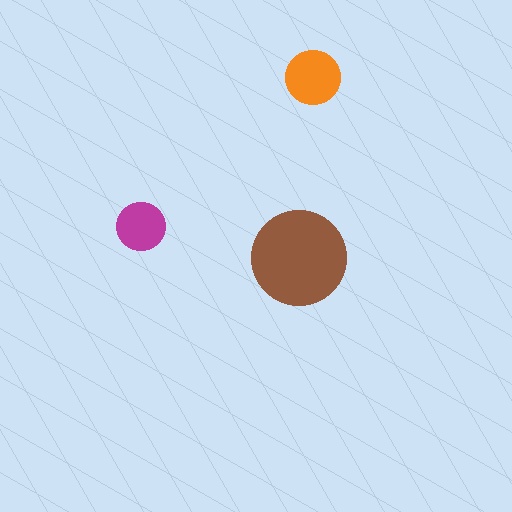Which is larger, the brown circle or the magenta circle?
The brown one.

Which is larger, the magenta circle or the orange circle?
The orange one.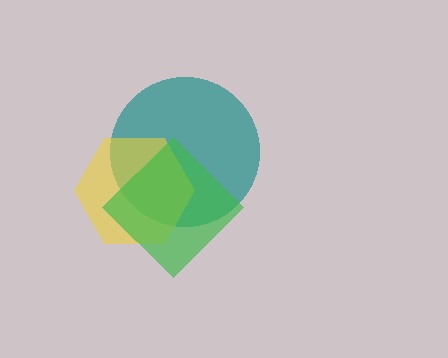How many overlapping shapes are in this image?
There are 3 overlapping shapes in the image.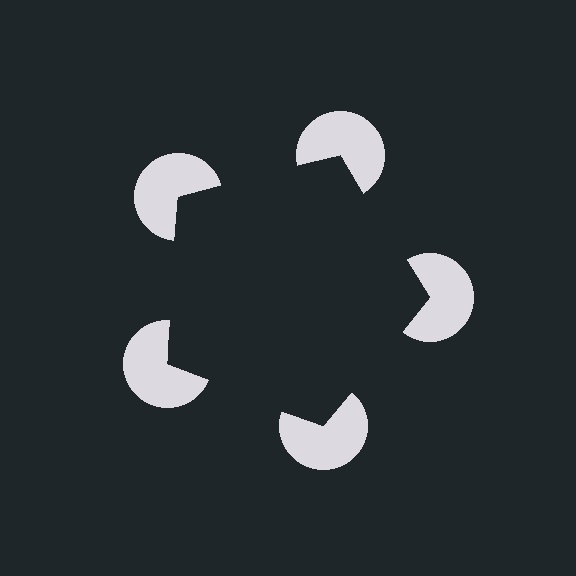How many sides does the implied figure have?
5 sides.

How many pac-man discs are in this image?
There are 5 — one at each vertex of the illusory pentagon.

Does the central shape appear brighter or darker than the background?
It typically appears slightly darker than the background, even though no actual brightness change is drawn.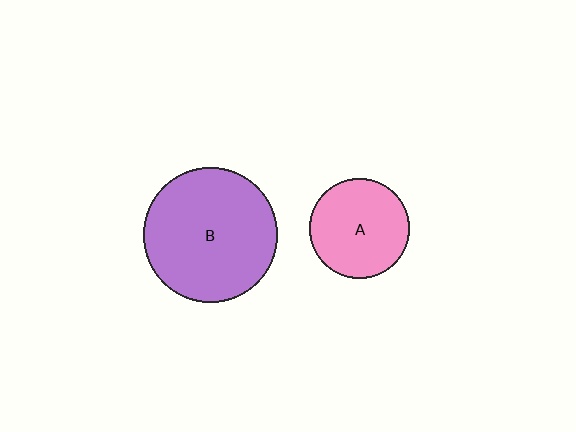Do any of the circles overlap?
No, none of the circles overlap.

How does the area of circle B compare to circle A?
Approximately 1.8 times.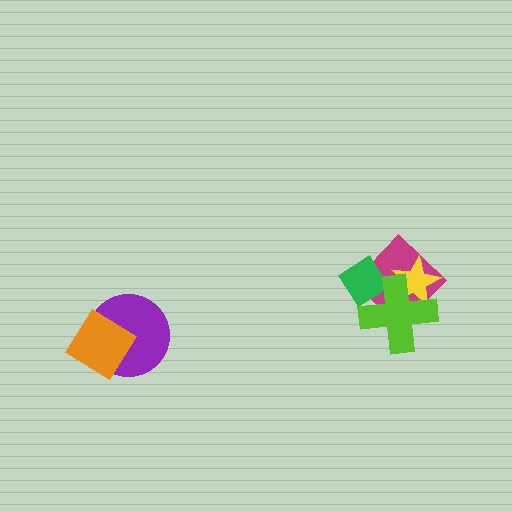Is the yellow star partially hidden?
Yes, it is partially covered by another shape.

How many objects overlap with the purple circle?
1 object overlaps with the purple circle.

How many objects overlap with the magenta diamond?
3 objects overlap with the magenta diamond.